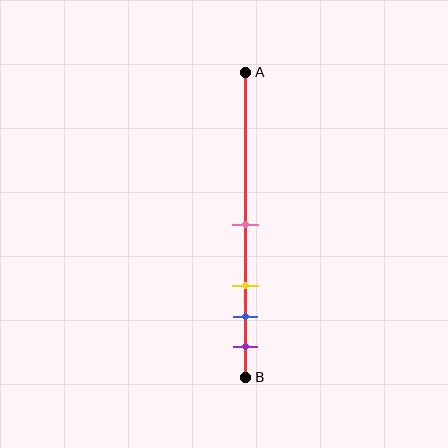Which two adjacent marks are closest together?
The blue and purple marks are the closest adjacent pair.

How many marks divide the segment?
There are 4 marks dividing the segment.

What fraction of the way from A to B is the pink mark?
The pink mark is approximately 50% (0.5) of the way from A to B.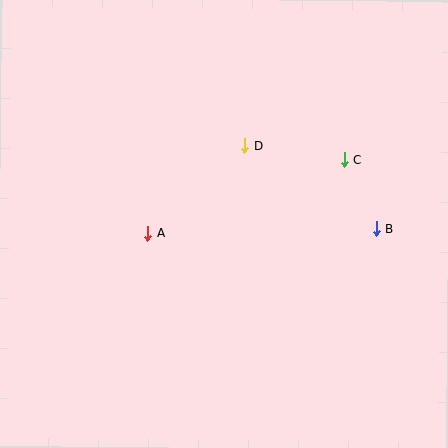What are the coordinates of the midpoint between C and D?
The midpoint between C and D is at (294, 153).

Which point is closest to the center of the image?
Point A at (147, 234) is closest to the center.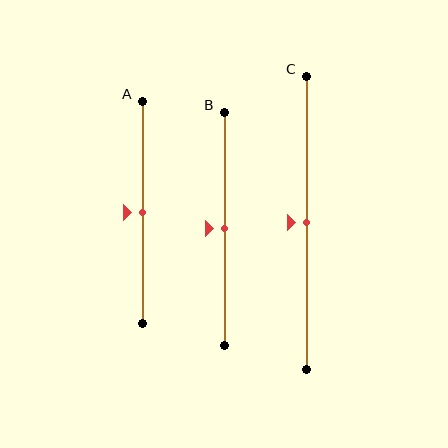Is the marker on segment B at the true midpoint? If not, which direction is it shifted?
Yes, the marker on segment B is at the true midpoint.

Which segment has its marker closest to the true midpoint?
Segment A has its marker closest to the true midpoint.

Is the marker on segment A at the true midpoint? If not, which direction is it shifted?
Yes, the marker on segment A is at the true midpoint.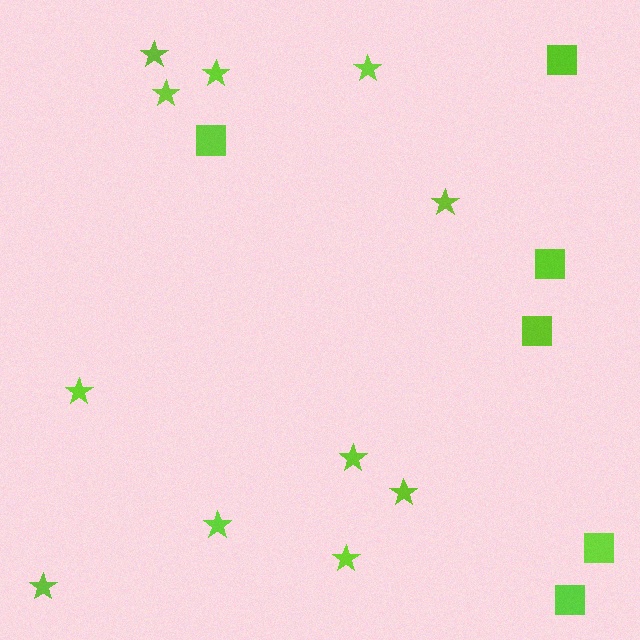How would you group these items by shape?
There are 2 groups: one group of squares (6) and one group of stars (11).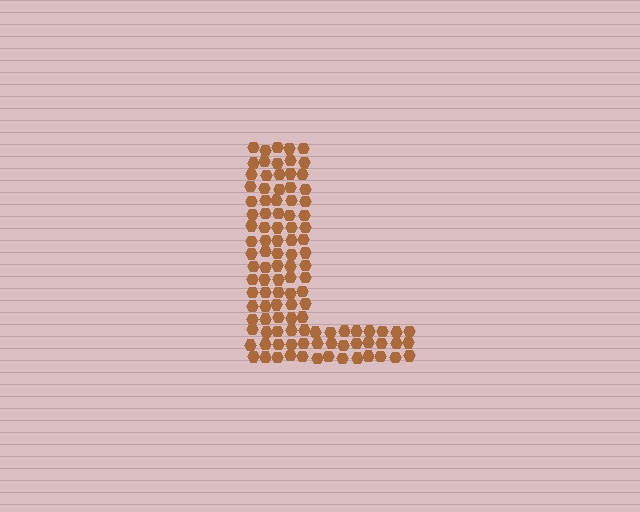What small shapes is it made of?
It is made of small hexagons.